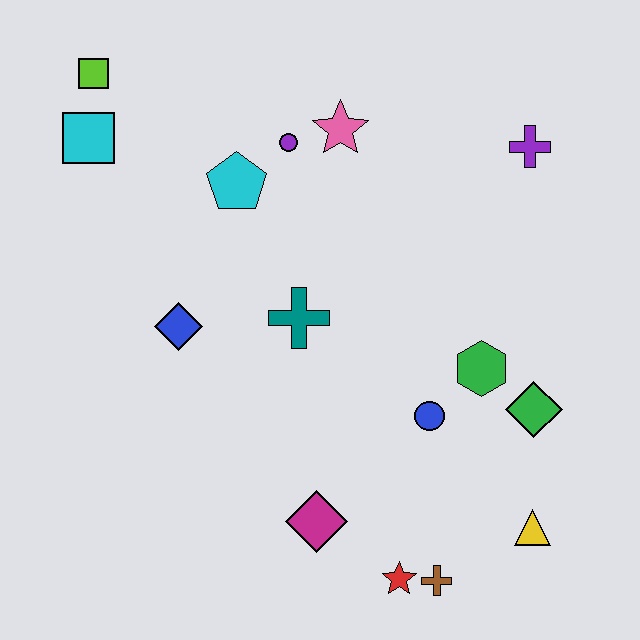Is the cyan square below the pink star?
Yes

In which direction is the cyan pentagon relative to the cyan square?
The cyan pentagon is to the right of the cyan square.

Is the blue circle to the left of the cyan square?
No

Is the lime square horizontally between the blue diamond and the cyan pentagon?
No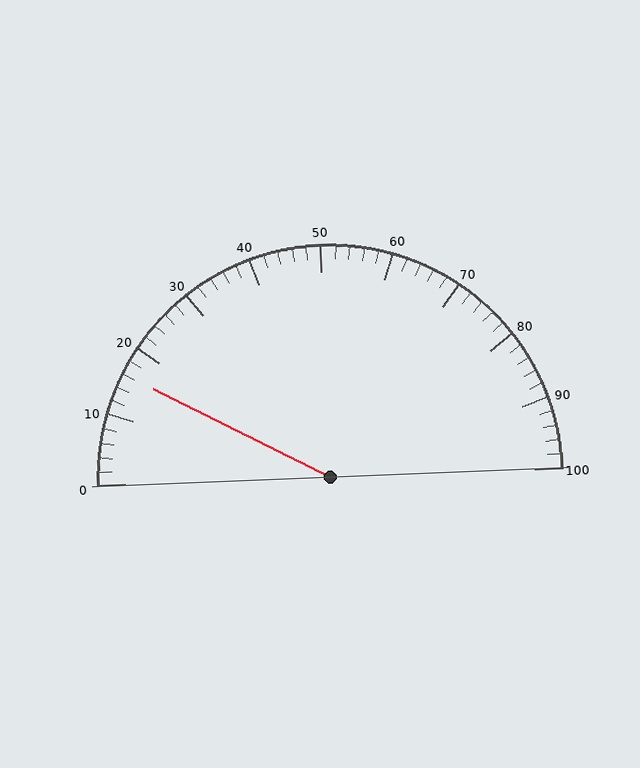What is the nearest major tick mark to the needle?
The nearest major tick mark is 20.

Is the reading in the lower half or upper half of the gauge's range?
The reading is in the lower half of the range (0 to 100).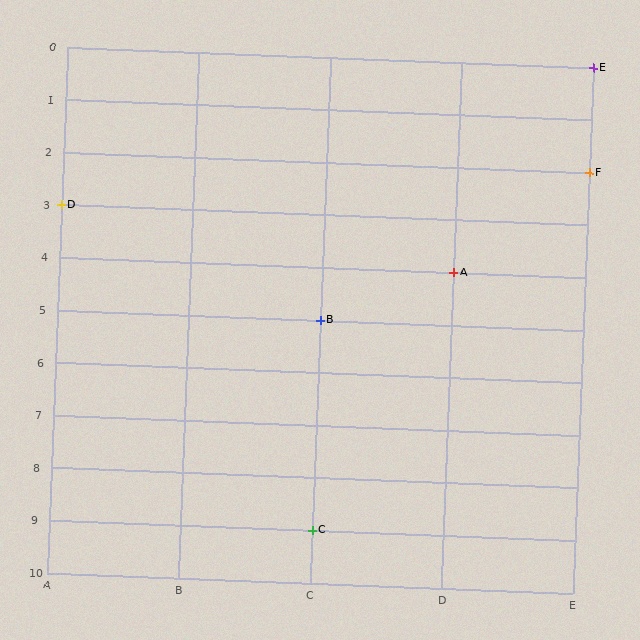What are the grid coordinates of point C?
Point C is at grid coordinates (C, 9).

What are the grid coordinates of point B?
Point B is at grid coordinates (C, 5).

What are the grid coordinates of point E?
Point E is at grid coordinates (E, 0).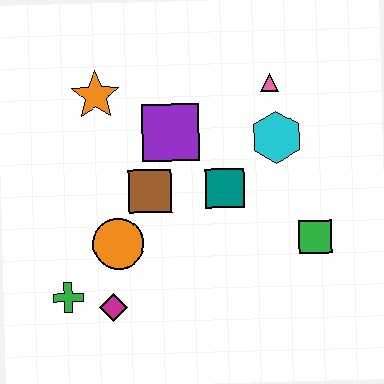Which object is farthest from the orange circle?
The pink triangle is farthest from the orange circle.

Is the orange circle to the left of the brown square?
Yes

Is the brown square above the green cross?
Yes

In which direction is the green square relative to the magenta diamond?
The green square is to the right of the magenta diamond.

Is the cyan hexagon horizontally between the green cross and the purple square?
No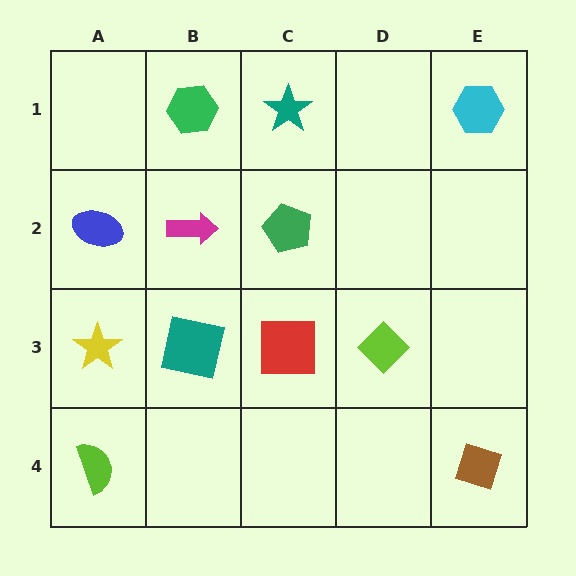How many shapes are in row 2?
3 shapes.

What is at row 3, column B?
A teal square.